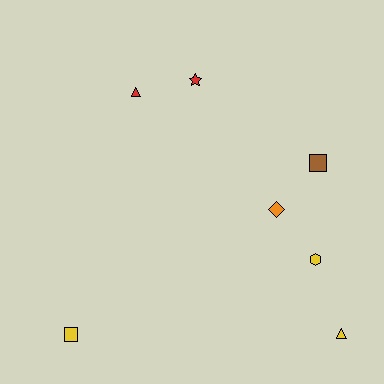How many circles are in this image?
There are no circles.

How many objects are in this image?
There are 7 objects.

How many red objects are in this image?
There are 2 red objects.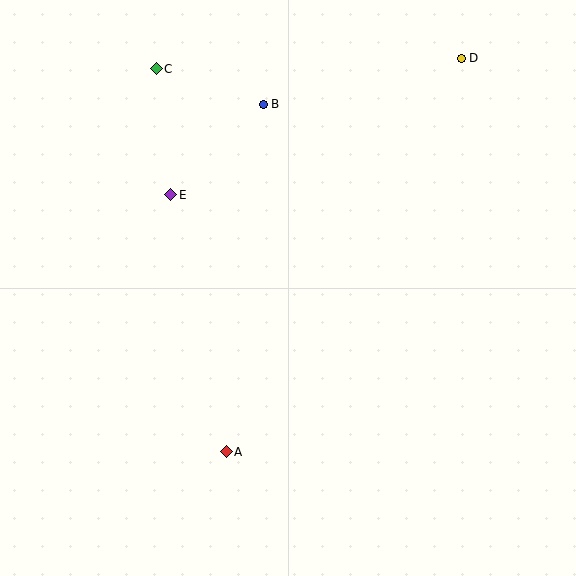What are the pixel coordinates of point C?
Point C is at (156, 69).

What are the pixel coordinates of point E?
Point E is at (171, 195).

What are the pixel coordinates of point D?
Point D is at (461, 58).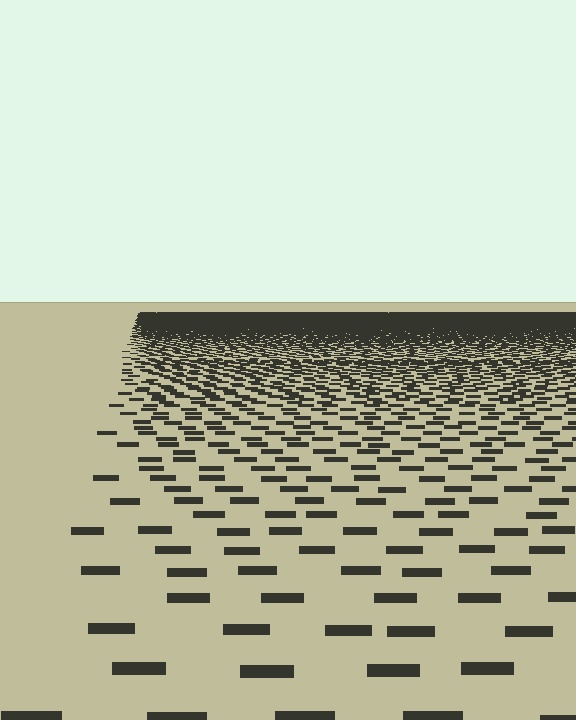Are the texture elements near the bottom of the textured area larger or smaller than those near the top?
Larger. Near the bottom, elements are closer to the viewer and appear at a bigger on-screen size.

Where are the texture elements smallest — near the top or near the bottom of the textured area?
Near the top.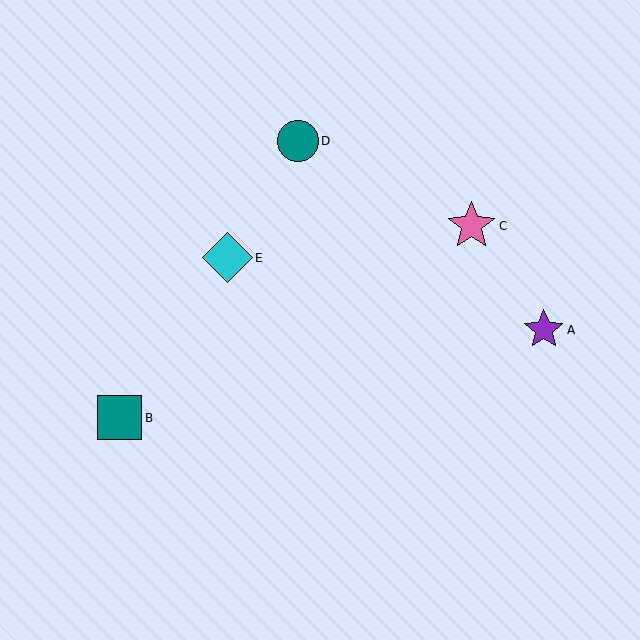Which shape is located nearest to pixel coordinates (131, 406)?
The teal square (labeled B) at (120, 418) is nearest to that location.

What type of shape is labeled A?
Shape A is a purple star.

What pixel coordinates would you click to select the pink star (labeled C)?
Click at (472, 226) to select the pink star C.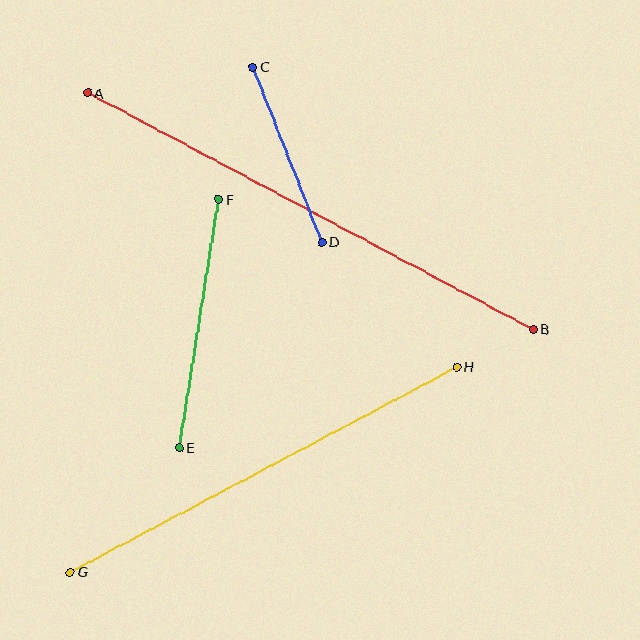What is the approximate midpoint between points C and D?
The midpoint is at approximately (287, 155) pixels.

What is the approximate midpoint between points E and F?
The midpoint is at approximately (199, 324) pixels.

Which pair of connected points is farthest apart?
Points A and B are farthest apart.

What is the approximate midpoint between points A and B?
The midpoint is at approximately (310, 211) pixels.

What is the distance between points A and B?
The distance is approximately 504 pixels.